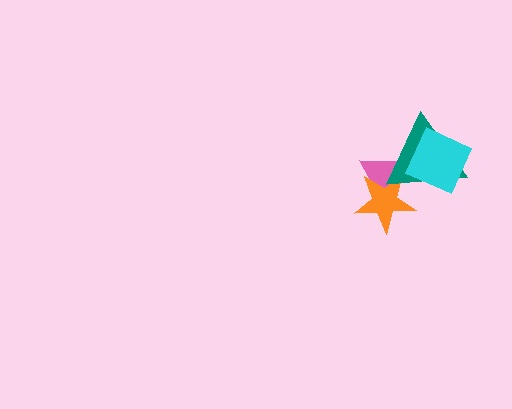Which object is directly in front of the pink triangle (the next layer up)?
The orange star is directly in front of the pink triangle.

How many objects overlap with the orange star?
2 objects overlap with the orange star.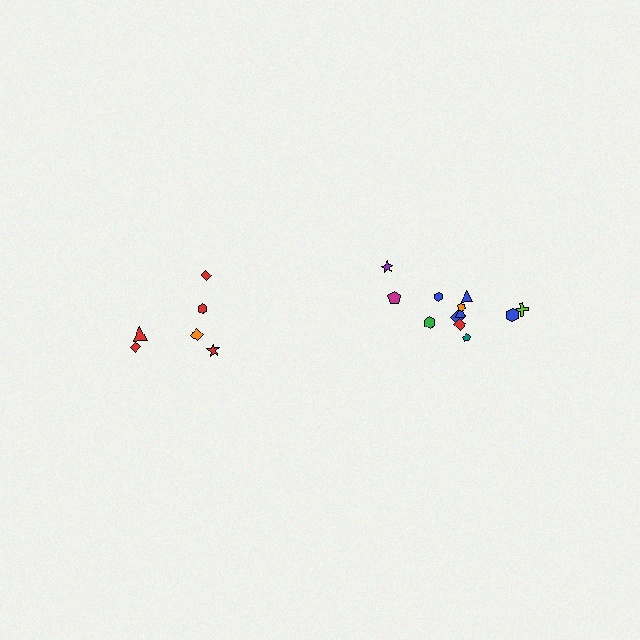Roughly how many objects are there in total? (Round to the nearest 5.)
Roughly 20 objects in total.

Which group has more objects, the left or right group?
The right group.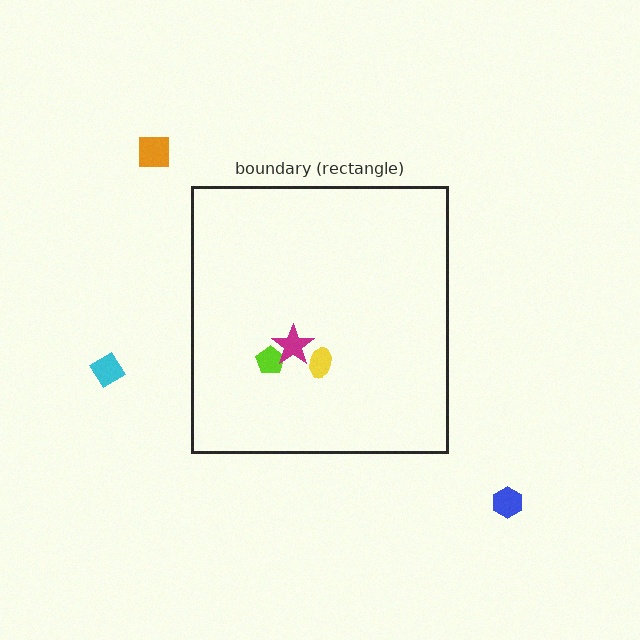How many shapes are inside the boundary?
3 inside, 3 outside.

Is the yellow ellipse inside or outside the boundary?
Inside.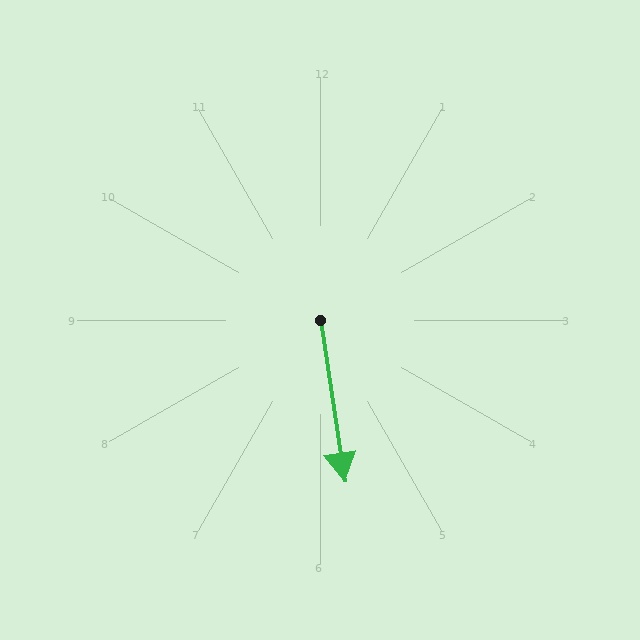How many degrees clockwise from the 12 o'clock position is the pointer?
Approximately 172 degrees.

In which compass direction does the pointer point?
South.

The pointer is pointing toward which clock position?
Roughly 6 o'clock.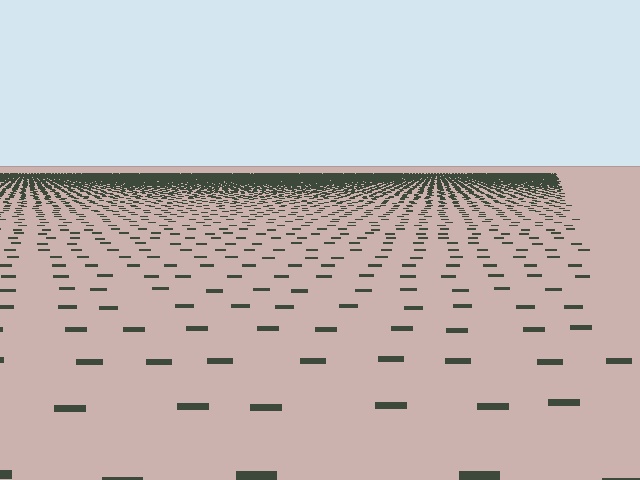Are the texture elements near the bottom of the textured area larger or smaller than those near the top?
Larger. Near the bottom, elements are closer to the viewer and appear at a bigger on-screen size.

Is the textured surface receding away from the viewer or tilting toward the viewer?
The surface is receding away from the viewer. Texture elements get smaller and denser toward the top.